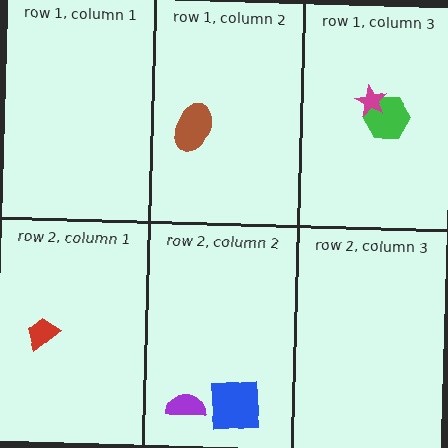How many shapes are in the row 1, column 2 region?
1.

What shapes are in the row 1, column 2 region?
The brown ellipse.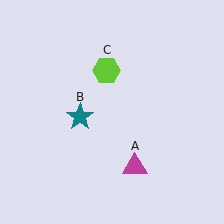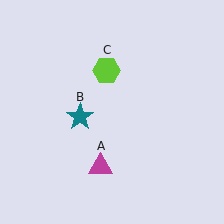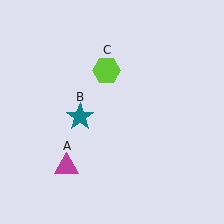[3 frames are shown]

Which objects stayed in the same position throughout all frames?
Teal star (object B) and lime hexagon (object C) remained stationary.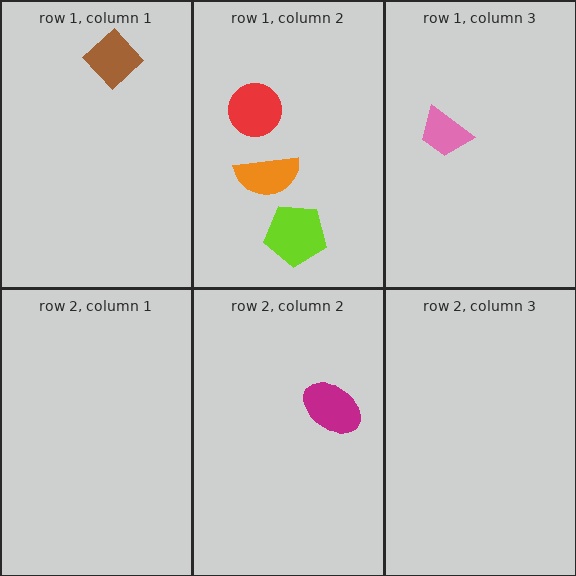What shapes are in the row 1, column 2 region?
The red circle, the orange semicircle, the lime pentagon.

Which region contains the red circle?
The row 1, column 2 region.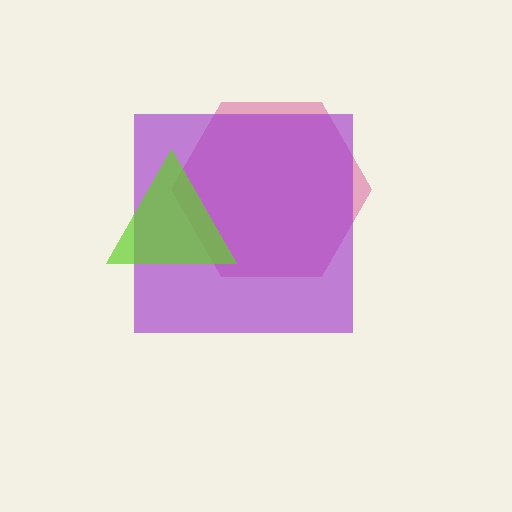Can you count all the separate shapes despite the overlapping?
Yes, there are 3 separate shapes.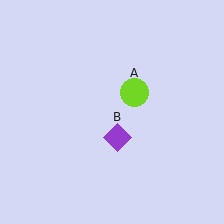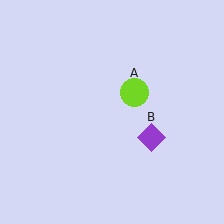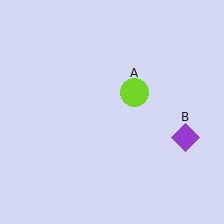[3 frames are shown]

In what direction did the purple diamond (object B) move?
The purple diamond (object B) moved right.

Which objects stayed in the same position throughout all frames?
Lime circle (object A) remained stationary.